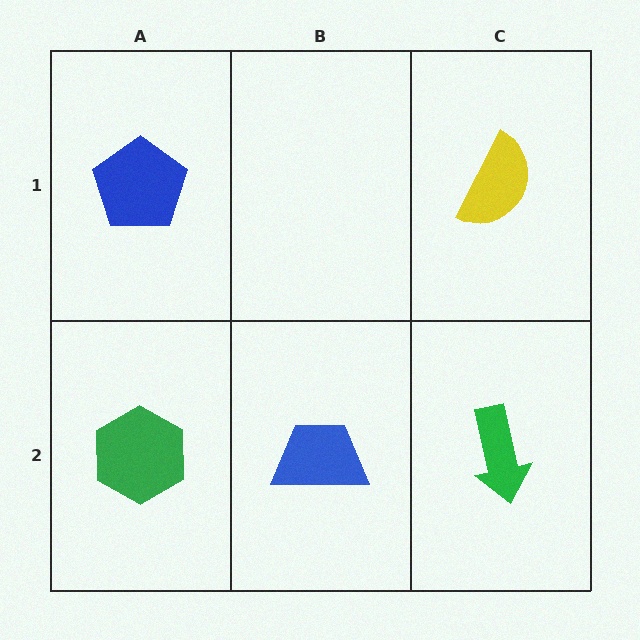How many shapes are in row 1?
2 shapes.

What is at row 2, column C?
A green arrow.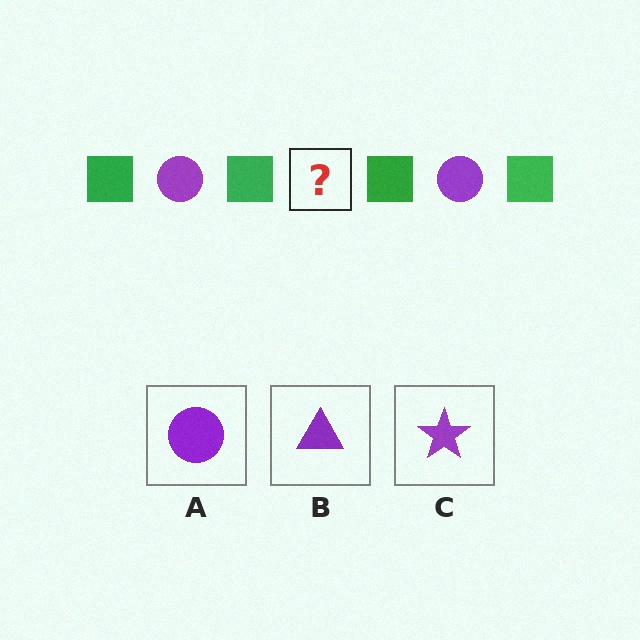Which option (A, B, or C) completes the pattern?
A.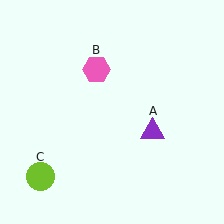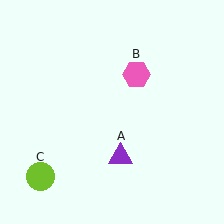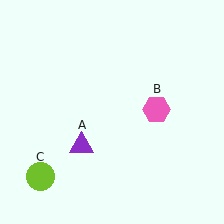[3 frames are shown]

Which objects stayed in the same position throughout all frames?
Lime circle (object C) remained stationary.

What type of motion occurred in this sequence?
The purple triangle (object A), pink hexagon (object B) rotated clockwise around the center of the scene.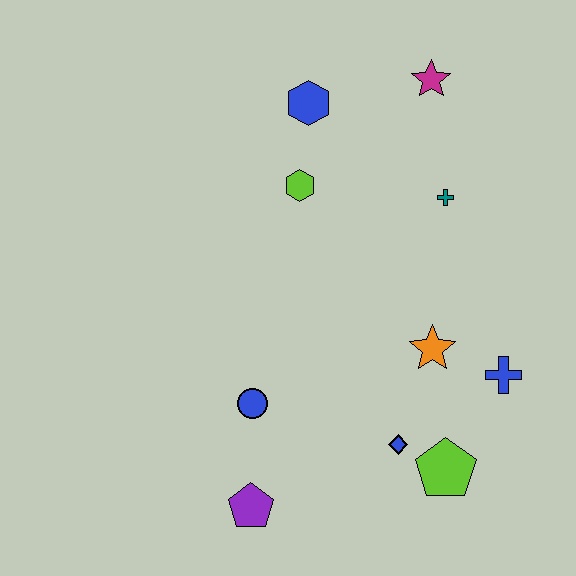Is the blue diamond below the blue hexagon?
Yes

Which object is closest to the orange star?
The blue cross is closest to the orange star.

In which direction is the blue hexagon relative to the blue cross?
The blue hexagon is above the blue cross.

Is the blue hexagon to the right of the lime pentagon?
No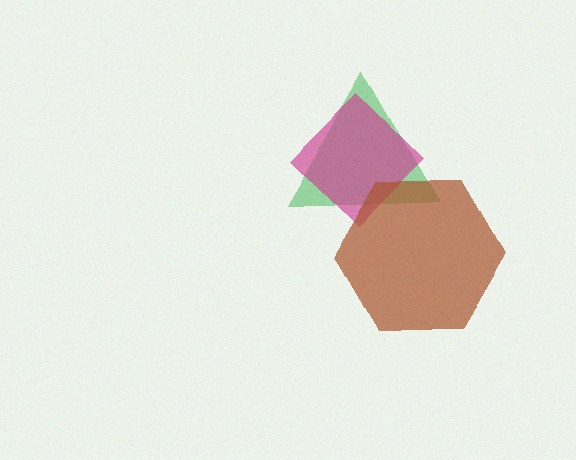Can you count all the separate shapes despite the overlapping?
Yes, there are 3 separate shapes.